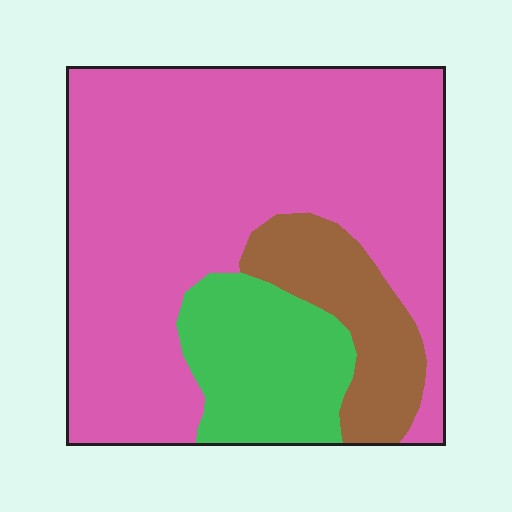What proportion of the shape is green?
Green covers roughly 15% of the shape.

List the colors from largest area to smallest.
From largest to smallest: pink, green, brown.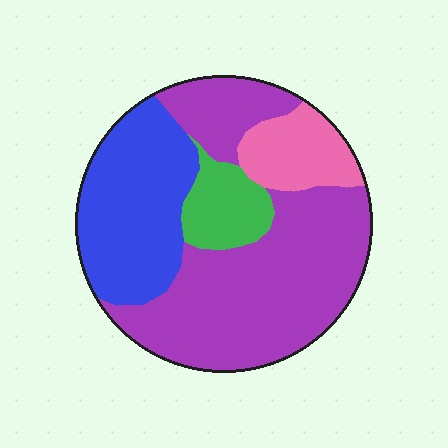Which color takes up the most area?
Purple, at roughly 50%.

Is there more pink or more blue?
Blue.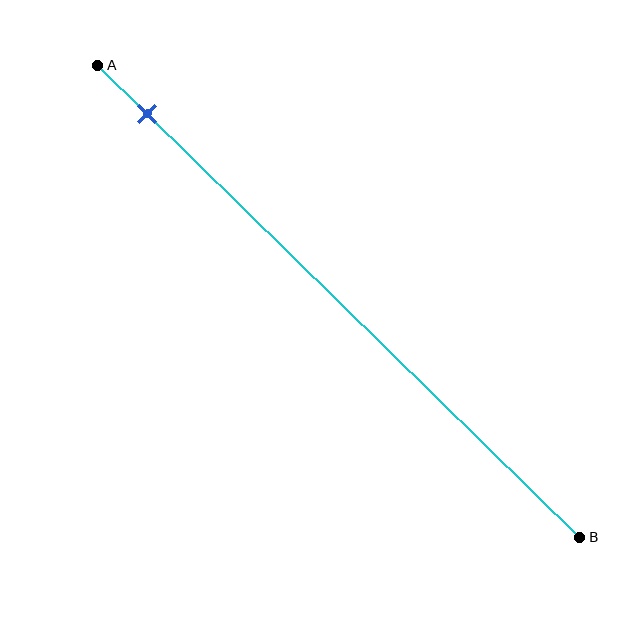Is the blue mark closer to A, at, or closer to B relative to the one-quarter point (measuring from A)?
The blue mark is closer to point A than the one-quarter point of segment AB.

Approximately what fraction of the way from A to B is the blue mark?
The blue mark is approximately 10% of the way from A to B.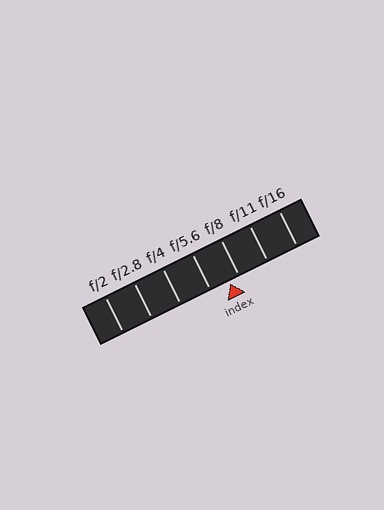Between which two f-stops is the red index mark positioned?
The index mark is between f/5.6 and f/8.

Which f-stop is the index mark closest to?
The index mark is closest to f/8.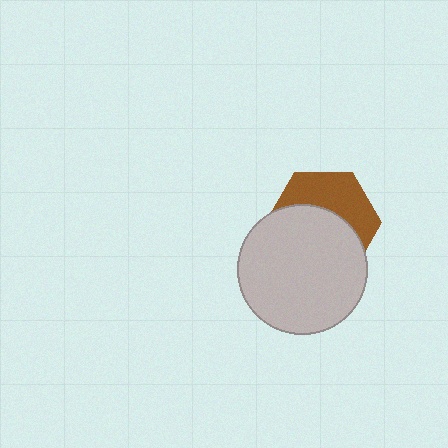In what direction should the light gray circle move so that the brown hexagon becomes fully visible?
The light gray circle should move down. That is the shortest direction to clear the overlap and leave the brown hexagon fully visible.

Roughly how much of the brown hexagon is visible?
A small part of it is visible (roughly 42%).